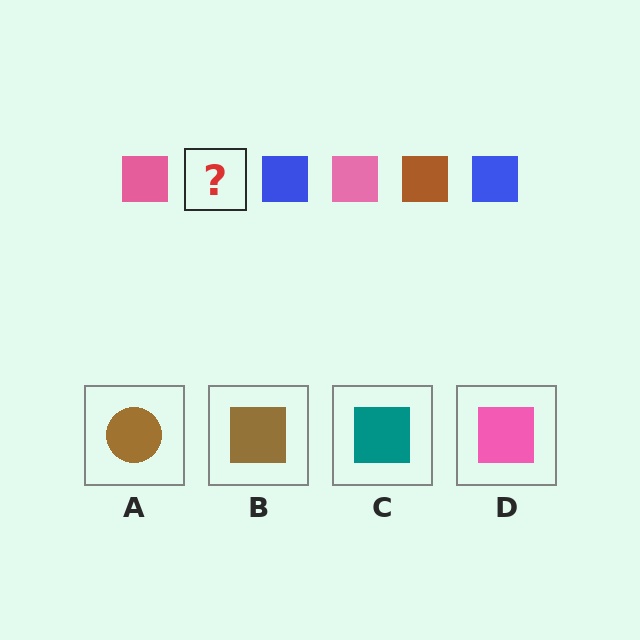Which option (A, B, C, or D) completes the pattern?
B.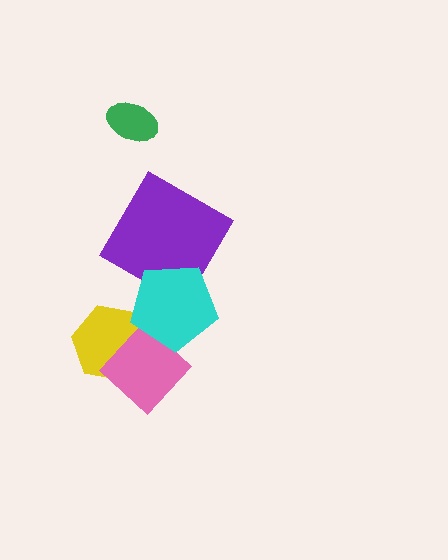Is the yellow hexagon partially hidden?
Yes, it is partially covered by another shape.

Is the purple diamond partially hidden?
Yes, it is partially covered by another shape.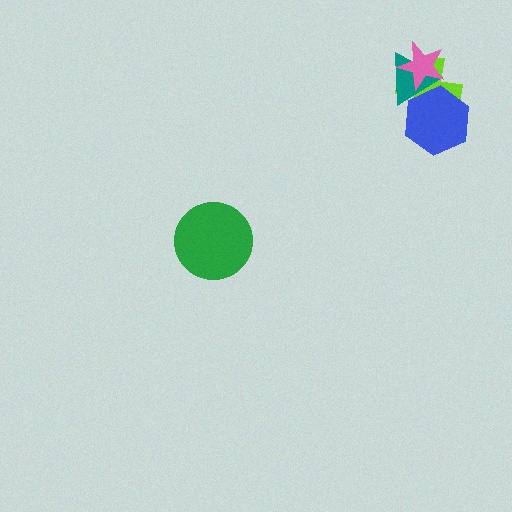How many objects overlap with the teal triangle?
3 objects overlap with the teal triangle.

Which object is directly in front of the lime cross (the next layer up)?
The blue hexagon is directly in front of the lime cross.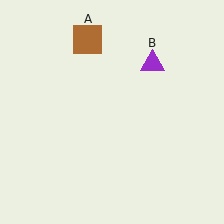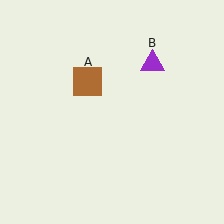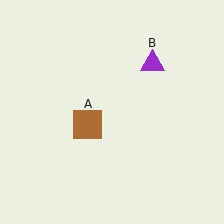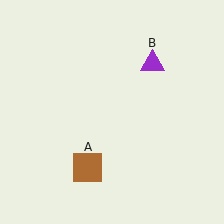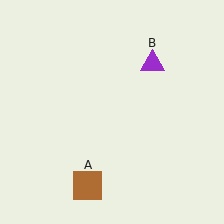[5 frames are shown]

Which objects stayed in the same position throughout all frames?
Purple triangle (object B) remained stationary.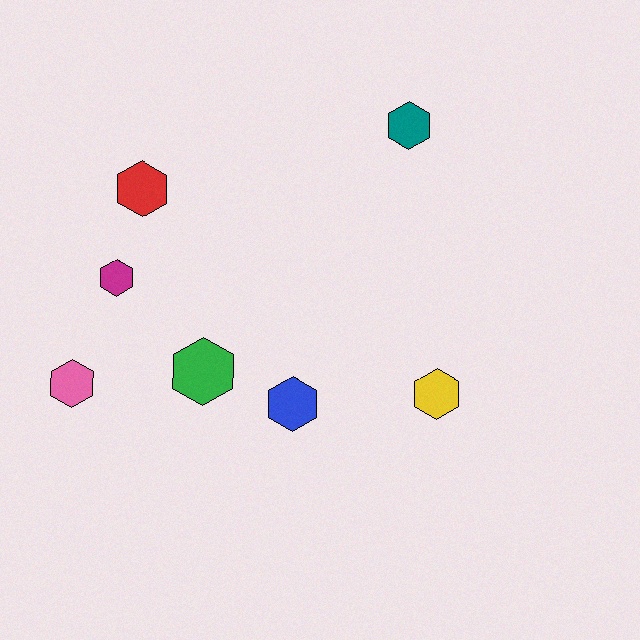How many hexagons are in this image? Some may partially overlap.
There are 7 hexagons.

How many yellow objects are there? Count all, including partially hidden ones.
There is 1 yellow object.